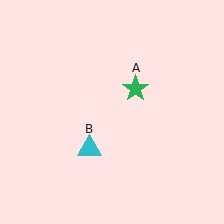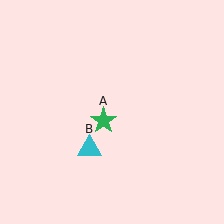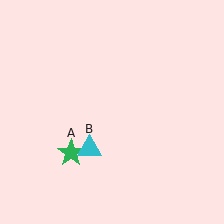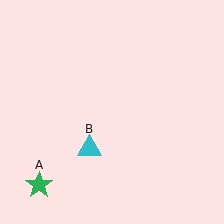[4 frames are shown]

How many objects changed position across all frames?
1 object changed position: green star (object A).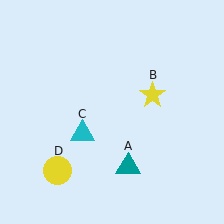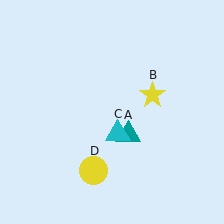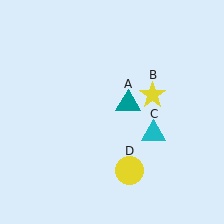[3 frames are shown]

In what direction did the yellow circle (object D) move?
The yellow circle (object D) moved right.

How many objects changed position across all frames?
3 objects changed position: teal triangle (object A), cyan triangle (object C), yellow circle (object D).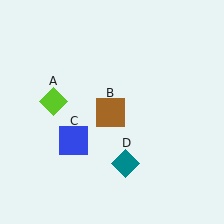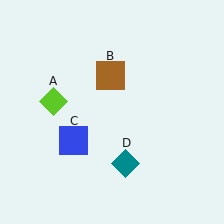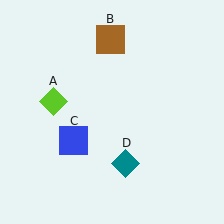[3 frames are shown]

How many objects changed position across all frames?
1 object changed position: brown square (object B).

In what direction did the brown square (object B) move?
The brown square (object B) moved up.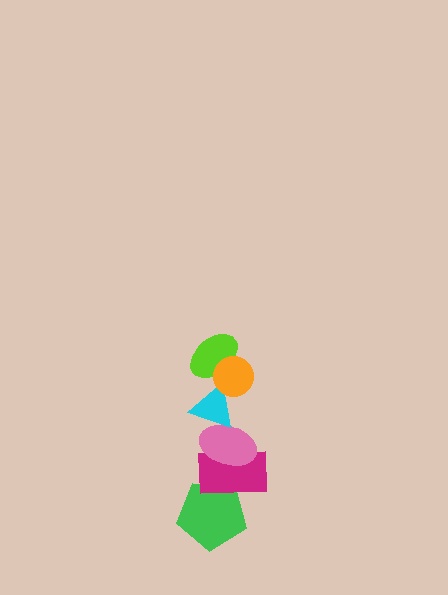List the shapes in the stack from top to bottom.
From top to bottom: the orange circle, the lime ellipse, the cyan triangle, the pink ellipse, the magenta rectangle, the green pentagon.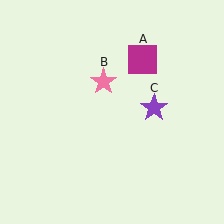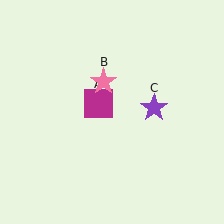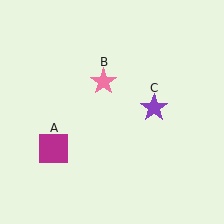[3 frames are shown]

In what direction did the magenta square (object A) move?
The magenta square (object A) moved down and to the left.